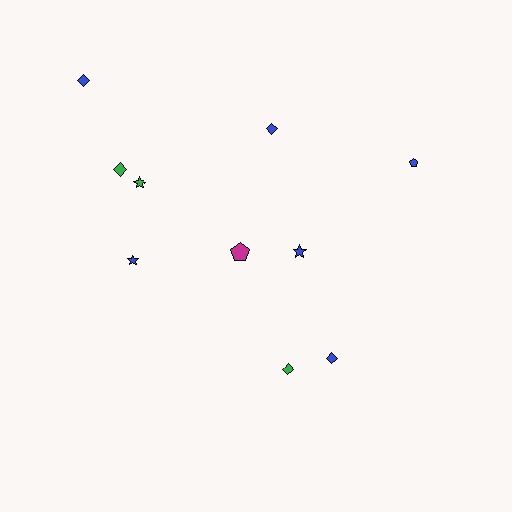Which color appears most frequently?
Blue, with 6 objects.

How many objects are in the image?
There are 10 objects.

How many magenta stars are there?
There are no magenta stars.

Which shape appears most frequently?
Diamond, with 5 objects.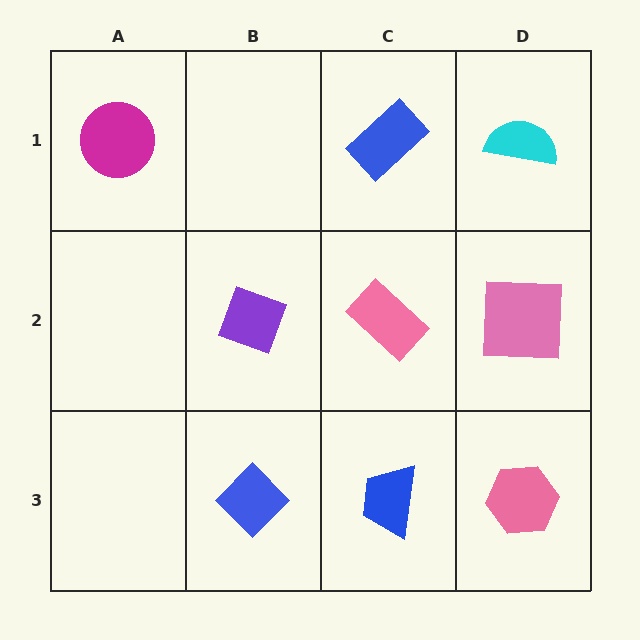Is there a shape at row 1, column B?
No, that cell is empty.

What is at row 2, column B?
A purple diamond.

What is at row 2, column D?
A pink square.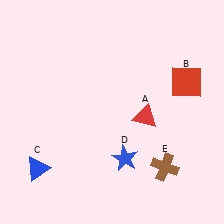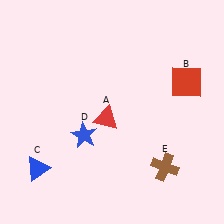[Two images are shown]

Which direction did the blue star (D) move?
The blue star (D) moved left.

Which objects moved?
The objects that moved are: the red triangle (A), the blue star (D).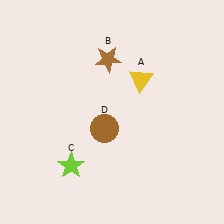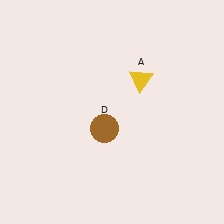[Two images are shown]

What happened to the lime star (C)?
The lime star (C) was removed in Image 2. It was in the bottom-left area of Image 1.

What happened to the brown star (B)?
The brown star (B) was removed in Image 2. It was in the top-left area of Image 1.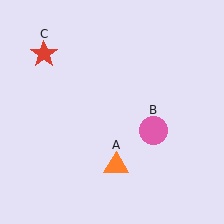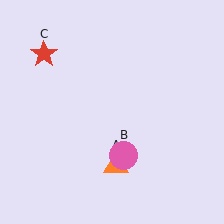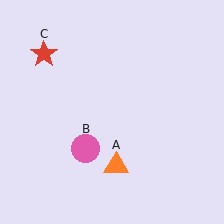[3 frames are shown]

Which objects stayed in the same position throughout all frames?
Orange triangle (object A) and red star (object C) remained stationary.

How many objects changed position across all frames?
1 object changed position: pink circle (object B).